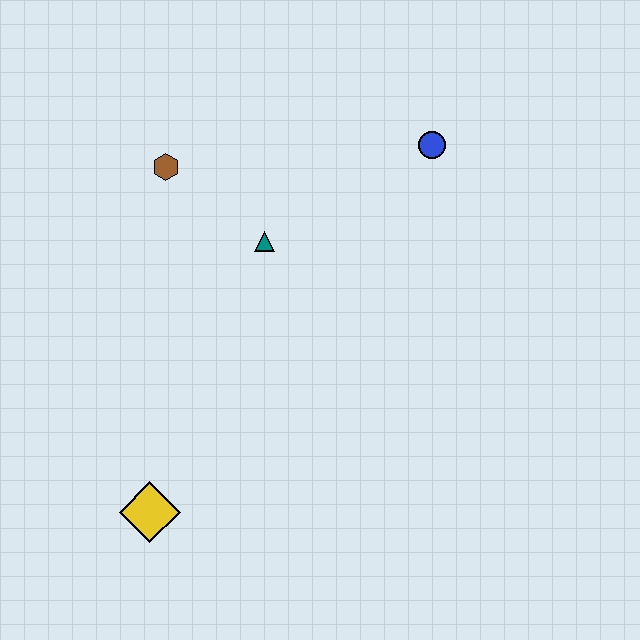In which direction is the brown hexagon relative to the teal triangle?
The brown hexagon is to the left of the teal triangle.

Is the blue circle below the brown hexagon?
No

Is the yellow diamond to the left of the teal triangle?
Yes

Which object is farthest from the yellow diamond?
The blue circle is farthest from the yellow diamond.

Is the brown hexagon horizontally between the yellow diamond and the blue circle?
Yes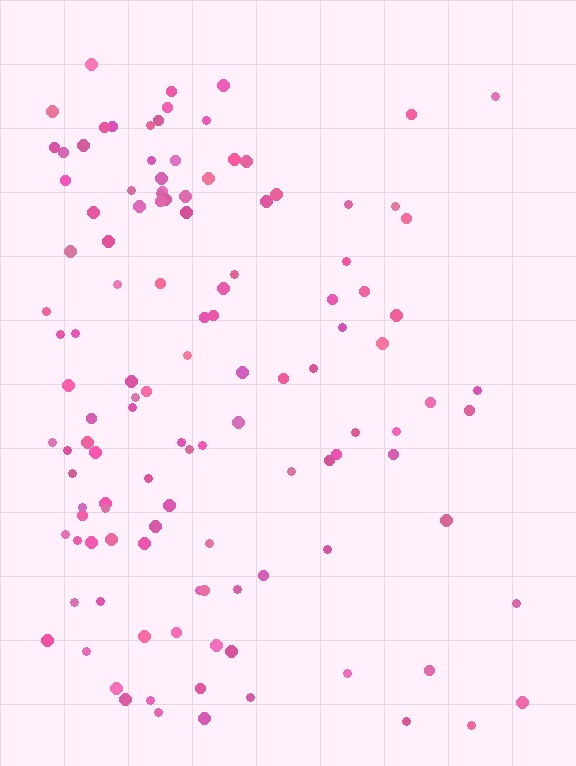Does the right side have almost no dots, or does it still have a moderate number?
Still a moderate number, just noticeably fewer than the left.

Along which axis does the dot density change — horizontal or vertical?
Horizontal.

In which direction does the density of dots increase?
From right to left, with the left side densest.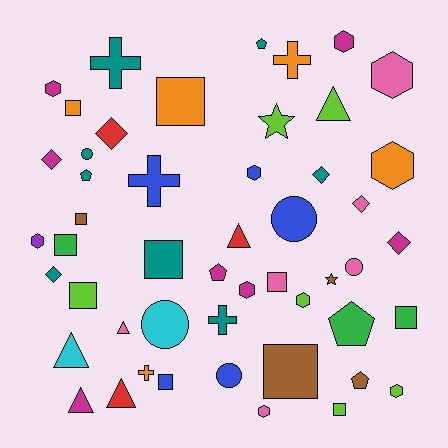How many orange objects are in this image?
There are 5 orange objects.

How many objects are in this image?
There are 50 objects.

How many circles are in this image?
There are 5 circles.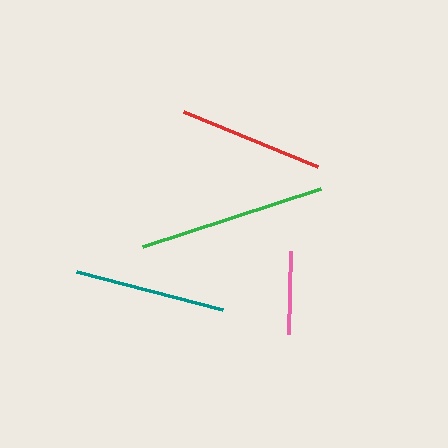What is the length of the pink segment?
The pink segment is approximately 83 pixels long.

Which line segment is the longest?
The green line is the longest at approximately 188 pixels.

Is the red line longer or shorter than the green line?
The green line is longer than the red line.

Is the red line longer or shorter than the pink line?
The red line is longer than the pink line.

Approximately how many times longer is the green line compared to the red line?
The green line is approximately 1.3 times the length of the red line.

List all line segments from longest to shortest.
From longest to shortest: green, teal, red, pink.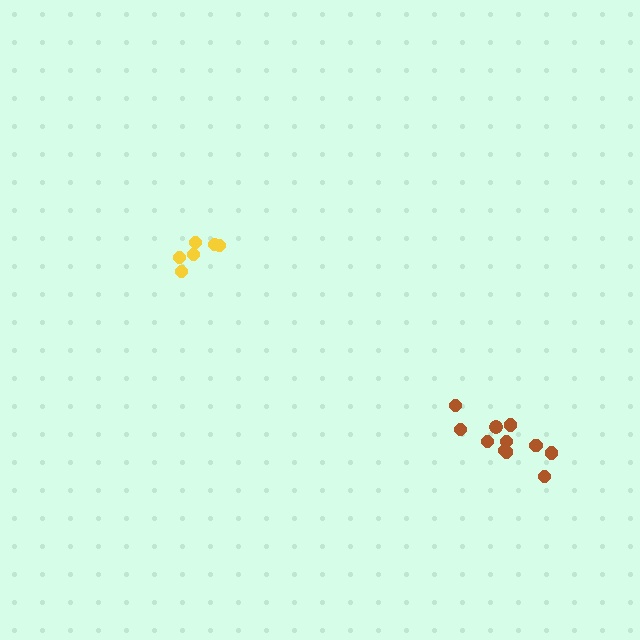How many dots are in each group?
Group 1: 6 dots, Group 2: 11 dots (17 total).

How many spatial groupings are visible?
There are 2 spatial groupings.